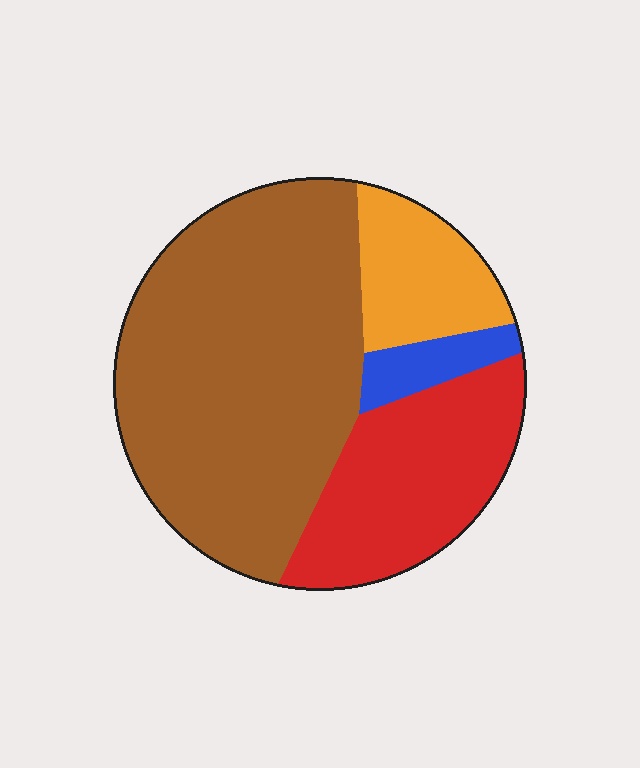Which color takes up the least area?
Blue, at roughly 5%.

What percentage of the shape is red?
Red covers roughly 25% of the shape.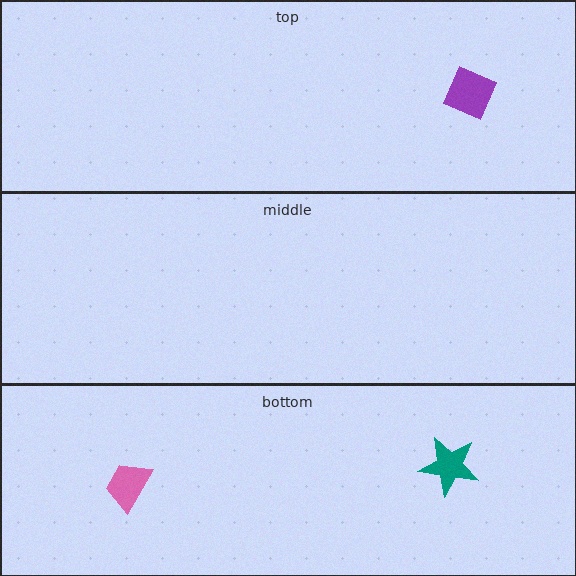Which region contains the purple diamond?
The top region.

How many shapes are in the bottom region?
2.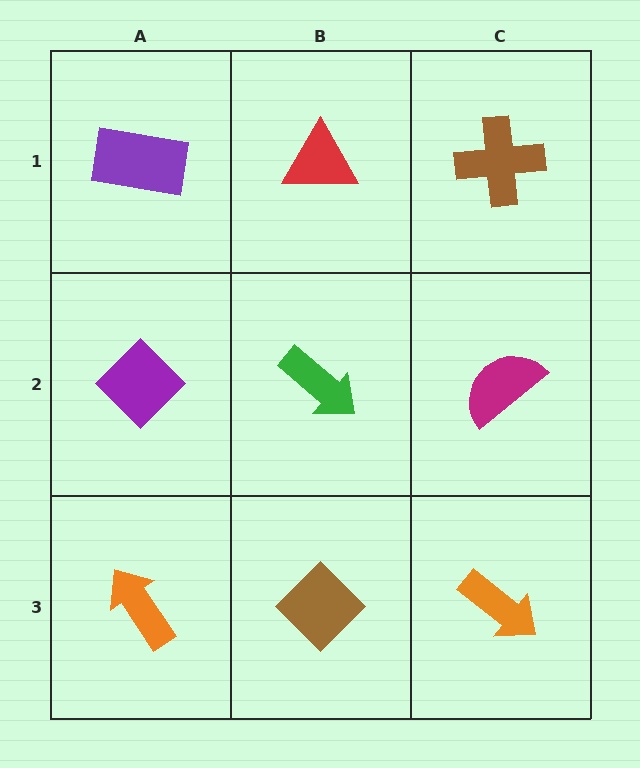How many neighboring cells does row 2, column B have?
4.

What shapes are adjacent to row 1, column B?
A green arrow (row 2, column B), a purple rectangle (row 1, column A), a brown cross (row 1, column C).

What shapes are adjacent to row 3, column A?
A purple diamond (row 2, column A), a brown diamond (row 3, column B).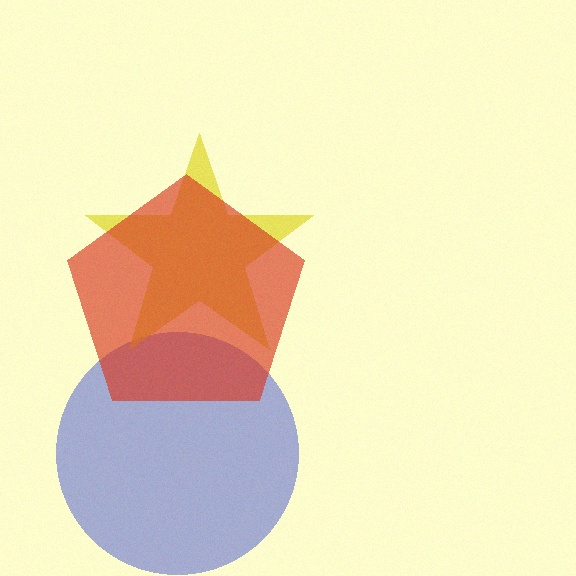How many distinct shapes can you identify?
There are 3 distinct shapes: a blue circle, a yellow star, a red pentagon.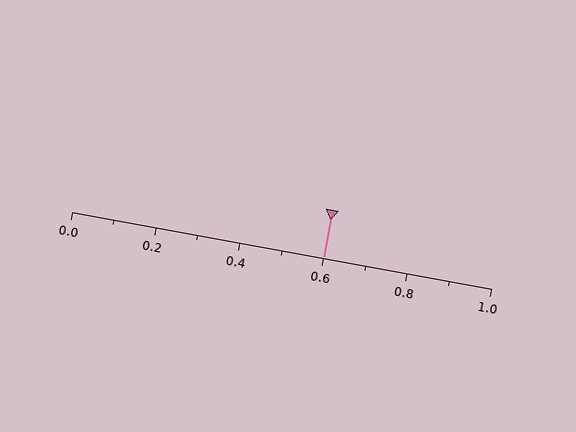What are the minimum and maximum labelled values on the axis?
The axis runs from 0.0 to 1.0.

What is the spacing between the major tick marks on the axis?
The major ticks are spaced 0.2 apart.